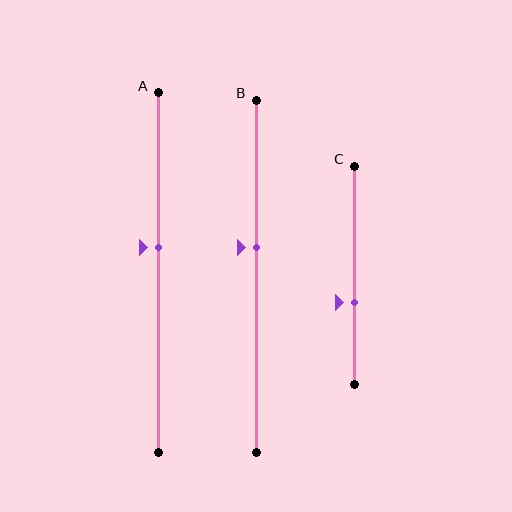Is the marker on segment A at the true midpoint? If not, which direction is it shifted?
No, the marker on segment A is shifted upward by about 7% of the segment length.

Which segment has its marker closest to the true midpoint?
Segment A has its marker closest to the true midpoint.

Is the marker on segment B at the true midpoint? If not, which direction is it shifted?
No, the marker on segment B is shifted upward by about 8% of the segment length.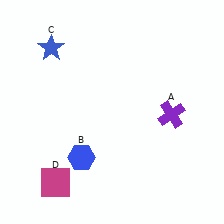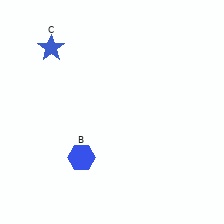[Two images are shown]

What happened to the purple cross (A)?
The purple cross (A) was removed in Image 2. It was in the bottom-right area of Image 1.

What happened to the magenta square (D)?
The magenta square (D) was removed in Image 2. It was in the bottom-left area of Image 1.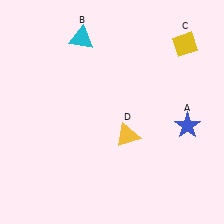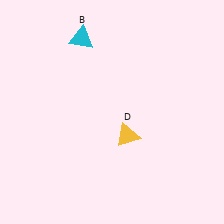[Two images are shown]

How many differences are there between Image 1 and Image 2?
There are 2 differences between the two images.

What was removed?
The blue star (A), the yellow diamond (C) were removed in Image 2.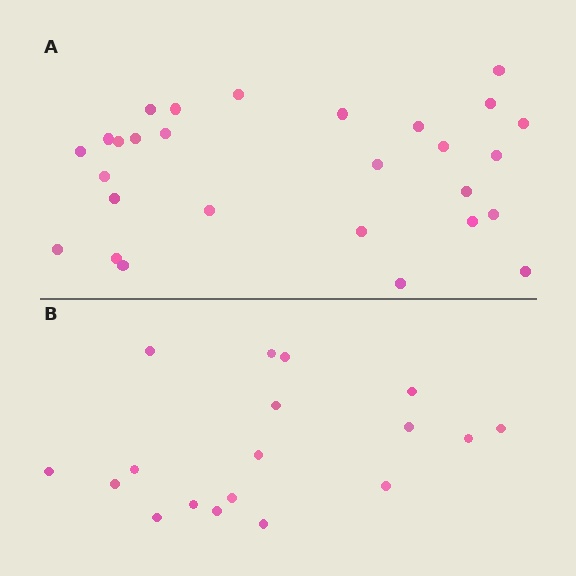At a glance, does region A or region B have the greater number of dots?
Region A (the top region) has more dots.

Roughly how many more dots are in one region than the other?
Region A has roughly 10 or so more dots than region B.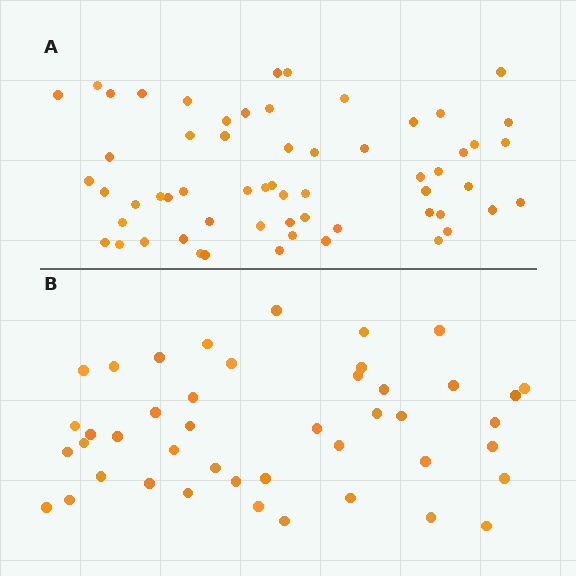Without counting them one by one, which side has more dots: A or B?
Region A (the top region) has more dots.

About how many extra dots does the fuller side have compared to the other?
Region A has approximately 15 more dots than region B.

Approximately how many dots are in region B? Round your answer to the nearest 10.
About 40 dots. (The exact count is 44, which rounds to 40.)